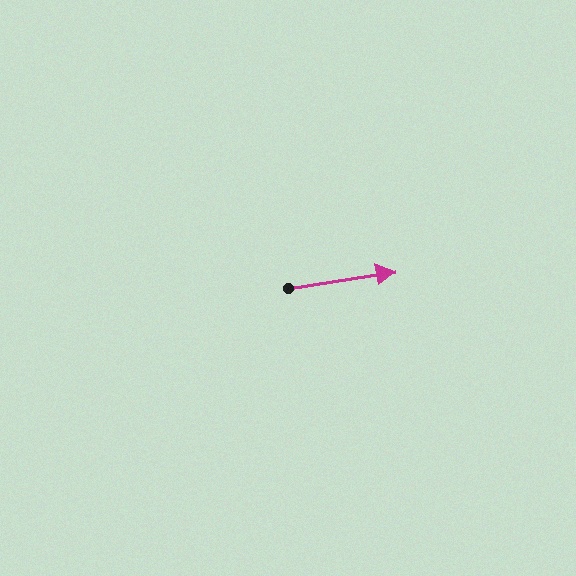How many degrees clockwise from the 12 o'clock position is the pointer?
Approximately 81 degrees.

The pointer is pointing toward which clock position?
Roughly 3 o'clock.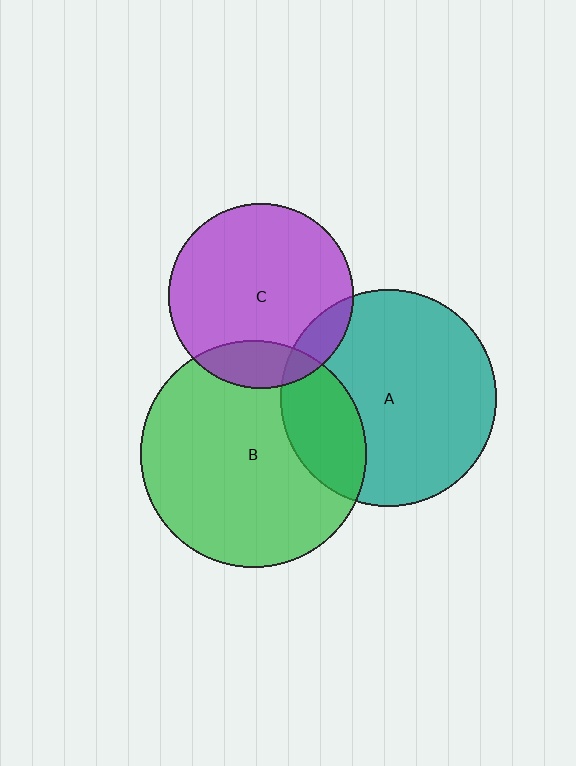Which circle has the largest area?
Circle B (green).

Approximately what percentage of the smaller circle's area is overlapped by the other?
Approximately 25%.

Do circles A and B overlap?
Yes.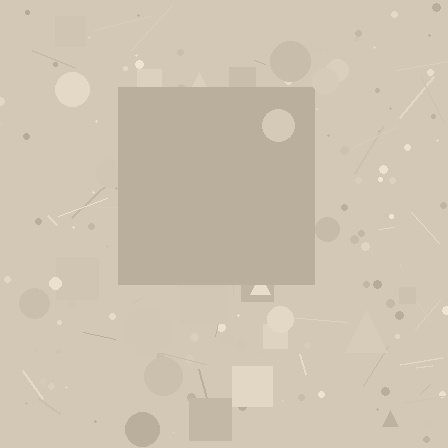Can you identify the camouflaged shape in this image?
The camouflaged shape is a square.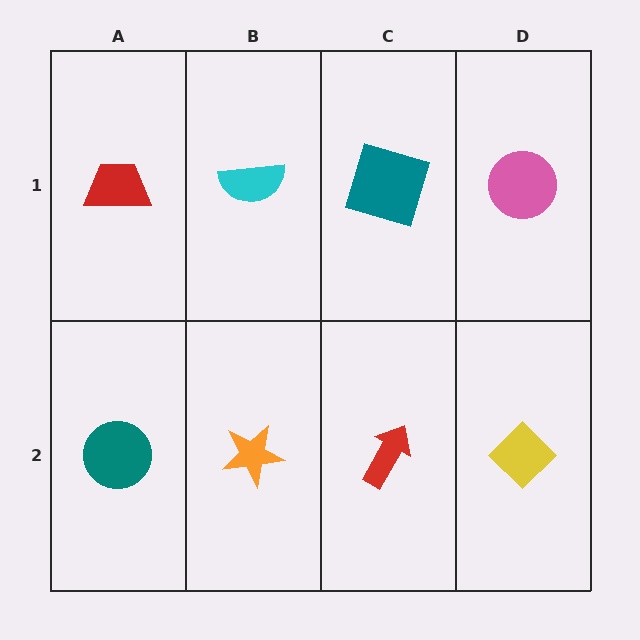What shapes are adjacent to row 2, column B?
A cyan semicircle (row 1, column B), a teal circle (row 2, column A), a red arrow (row 2, column C).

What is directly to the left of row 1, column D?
A teal square.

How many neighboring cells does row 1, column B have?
3.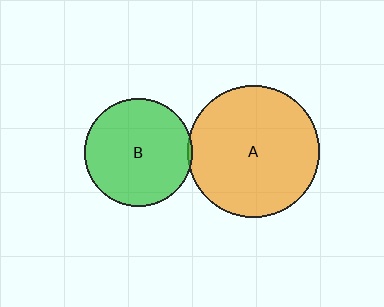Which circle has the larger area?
Circle A (orange).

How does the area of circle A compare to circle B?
Approximately 1.5 times.